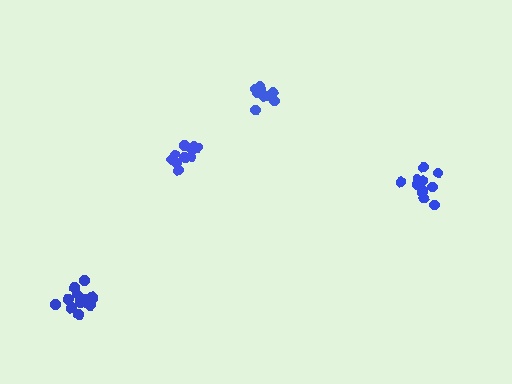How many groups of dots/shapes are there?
There are 4 groups.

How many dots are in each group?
Group 1: 11 dots, Group 2: 10 dots, Group 3: 9 dots, Group 4: 15 dots (45 total).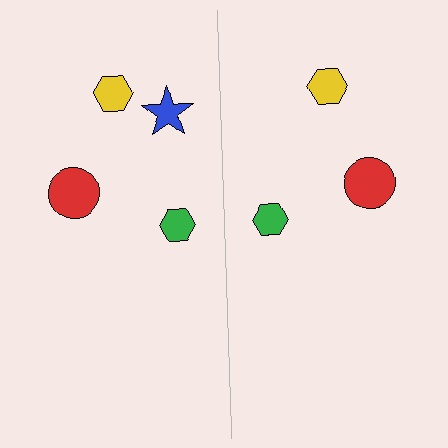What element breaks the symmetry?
A blue star is missing from the right side.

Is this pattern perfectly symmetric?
No, the pattern is not perfectly symmetric. A blue star is missing from the right side.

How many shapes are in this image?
There are 7 shapes in this image.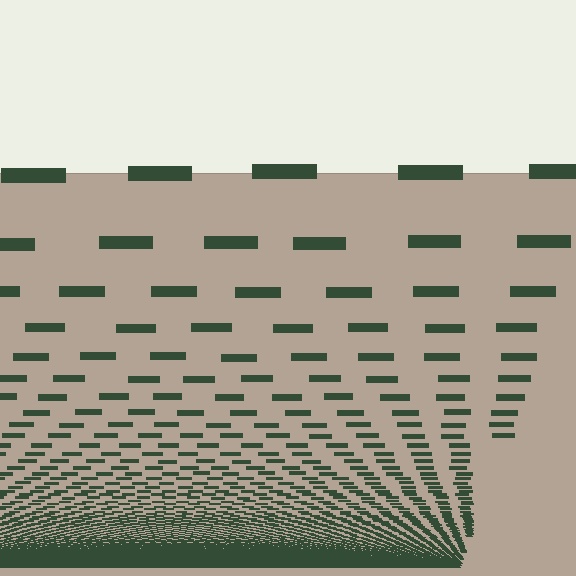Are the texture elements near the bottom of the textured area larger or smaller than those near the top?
Smaller. The gradient is inverted — elements near the bottom are smaller and denser.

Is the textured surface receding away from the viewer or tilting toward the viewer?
The surface appears to tilt toward the viewer. Texture elements get larger and sparser toward the top.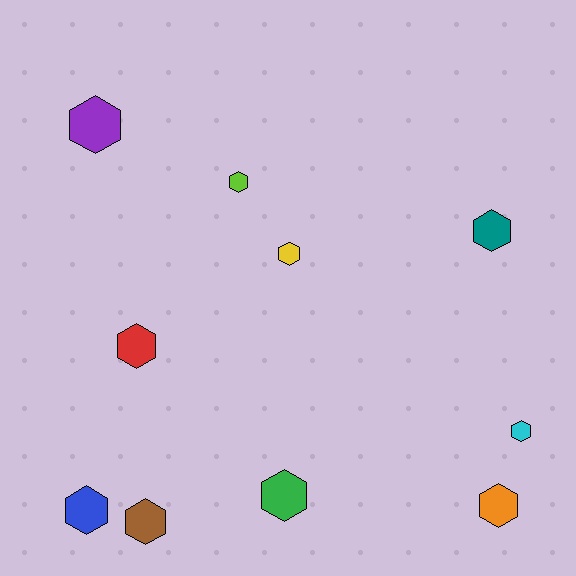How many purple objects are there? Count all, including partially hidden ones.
There is 1 purple object.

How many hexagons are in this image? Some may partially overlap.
There are 10 hexagons.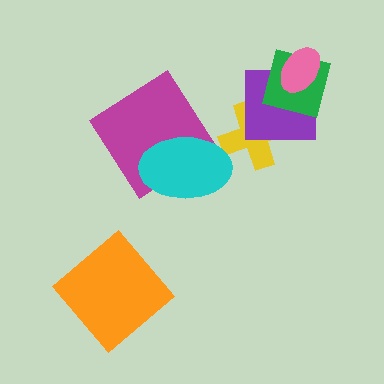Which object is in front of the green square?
The pink ellipse is in front of the green square.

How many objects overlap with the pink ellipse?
2 objects overlap with the pink ellipse.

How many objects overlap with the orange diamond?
0 objects overlap with the orange diamond.